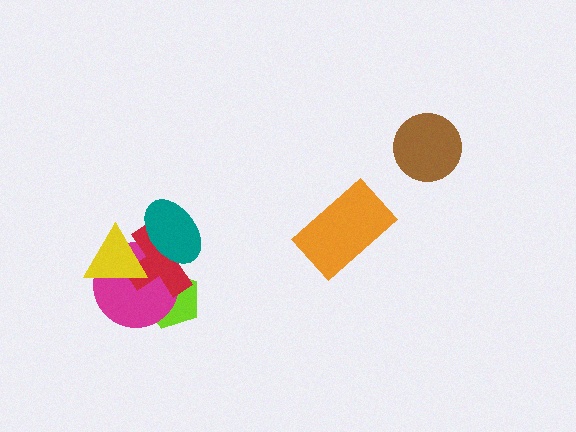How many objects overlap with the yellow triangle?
3 objects overlap with the yellow triangle.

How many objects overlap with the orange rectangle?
0 objects overlap with the orange rectangle.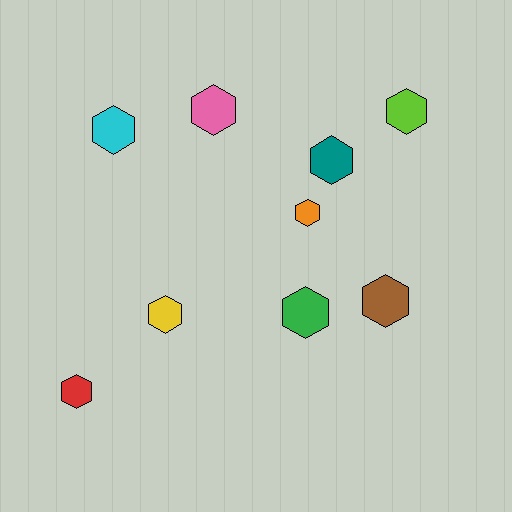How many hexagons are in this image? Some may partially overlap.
There are 9 hexagons.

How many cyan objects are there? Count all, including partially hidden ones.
There is 1 cyan object.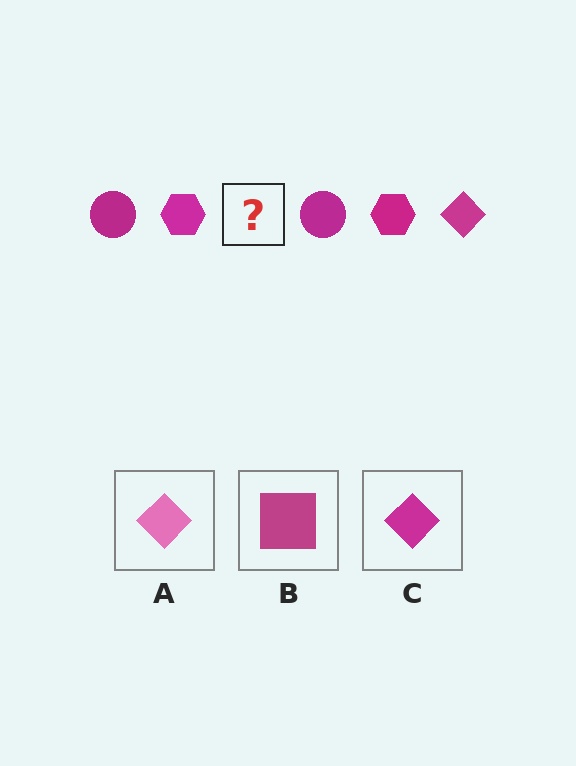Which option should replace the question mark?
Option C.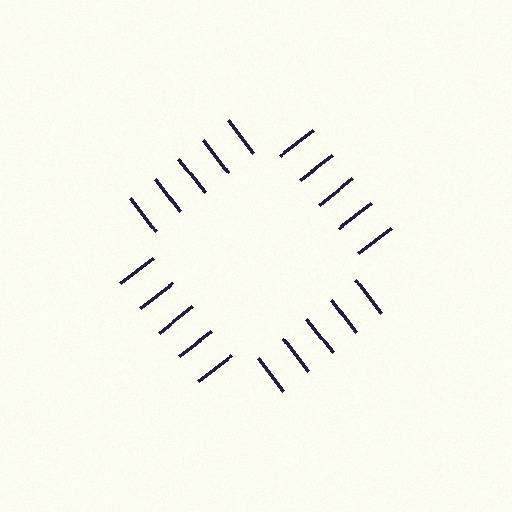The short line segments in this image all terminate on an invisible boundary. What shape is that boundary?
An illusory square — the line segments terminate on its edges but no continuous stroke is drawn.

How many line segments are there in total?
20 — 5 along each of the 4 edges.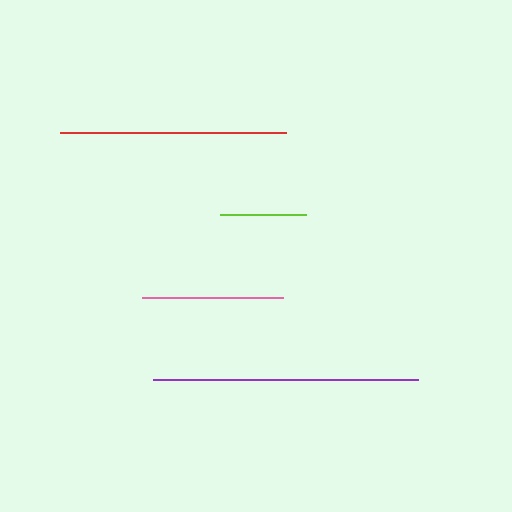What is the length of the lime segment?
The lime segment is approximately 86 pixels long.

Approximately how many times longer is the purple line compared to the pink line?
The purple line is approximately 1.9 times the length of the pink line.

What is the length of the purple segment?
The purple segment is approximately 265 pixels long.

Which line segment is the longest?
The purple line is the longest at approximately 265 pixels.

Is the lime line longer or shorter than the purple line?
The purple line is longer than the lime line.